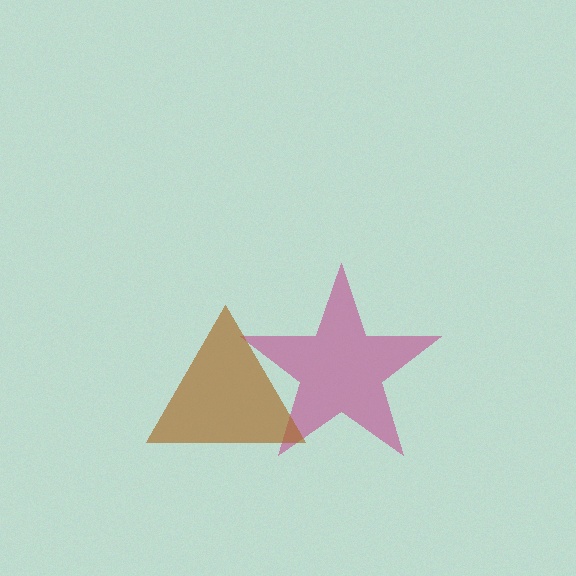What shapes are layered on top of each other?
The layered shapes are: a magenta star, a brown triangle.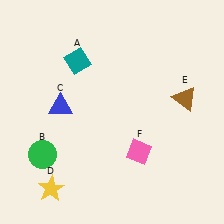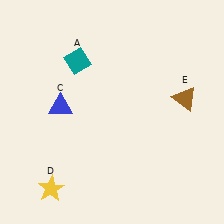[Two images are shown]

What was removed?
The green circle (B), the pink diamond (F) were removed in Image 2.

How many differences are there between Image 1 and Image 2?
There are 2 differences between the two images.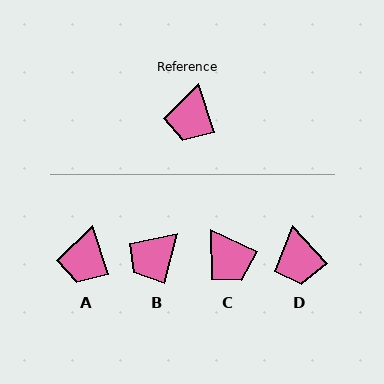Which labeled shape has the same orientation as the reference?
A.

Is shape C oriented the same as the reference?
No, it is off by about 47 degrees.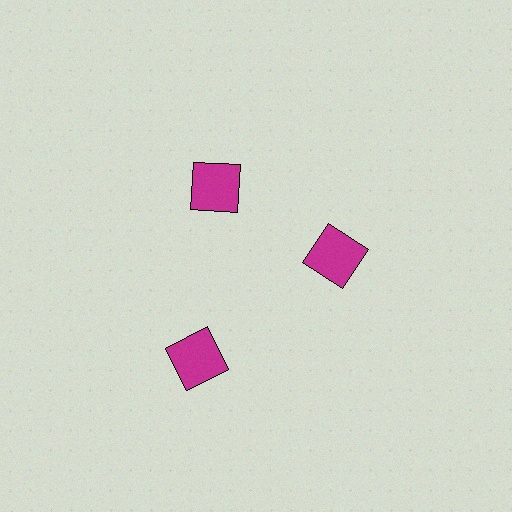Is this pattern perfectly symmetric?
No. The 3 magenta squares are arranged in a ring, but one element near the 7 o'clock position is pushed outward from the center, breaking the 3-fold rotational symmetry.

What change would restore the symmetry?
The symmetry would be restored by moving it inward, back onto the ring so that all 3 squares sit at equal angles and equal distance from the center.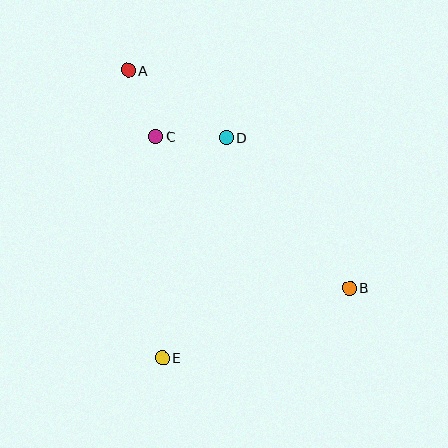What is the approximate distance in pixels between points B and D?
The distance between B and D is approximately 195 pixels.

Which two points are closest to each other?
Points C and D are closest to each other.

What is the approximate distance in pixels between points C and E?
The distance between C and E is approximately 221 pixels.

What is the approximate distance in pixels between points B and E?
The distance between B and E is approximately 200 pixels.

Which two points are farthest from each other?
Points A and B are farthest from each other.